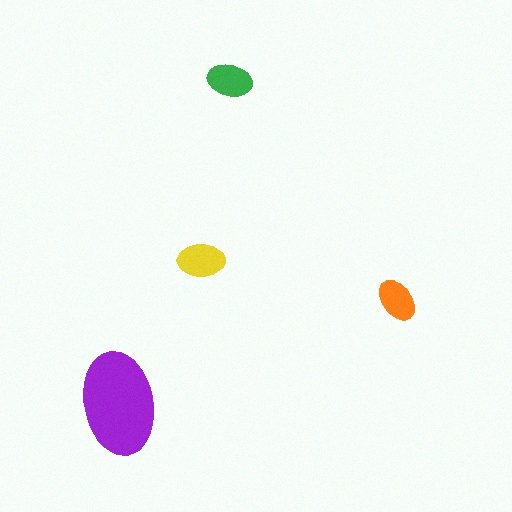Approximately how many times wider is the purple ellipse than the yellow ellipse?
About 2 times wider.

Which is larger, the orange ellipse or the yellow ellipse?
The yellow one.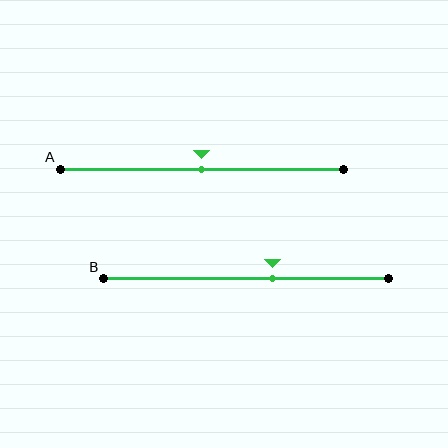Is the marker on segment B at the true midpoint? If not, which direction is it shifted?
No, the marker on segment B is shifted to the right by about 9% of the segment length.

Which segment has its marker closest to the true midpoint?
Segment A has its marker closest to the true midpoint.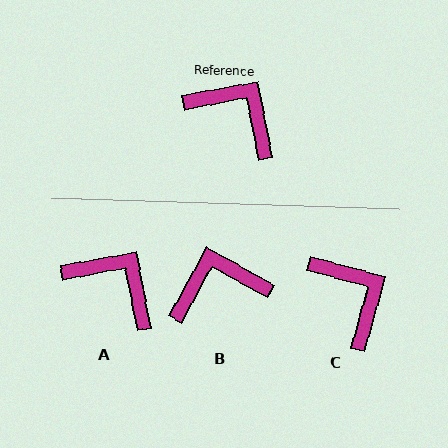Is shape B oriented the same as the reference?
No, it is off by about 50 degrees.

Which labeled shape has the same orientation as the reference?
A.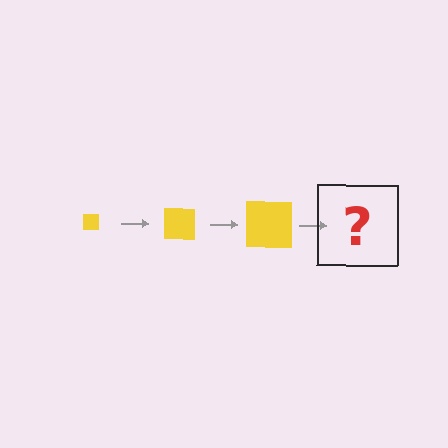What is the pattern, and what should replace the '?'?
The pattern is that the square gets progressively larger each step. The '?' should be a yellow square, larger than the previous one.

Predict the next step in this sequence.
The next step is a yellow square, larger than the previous one.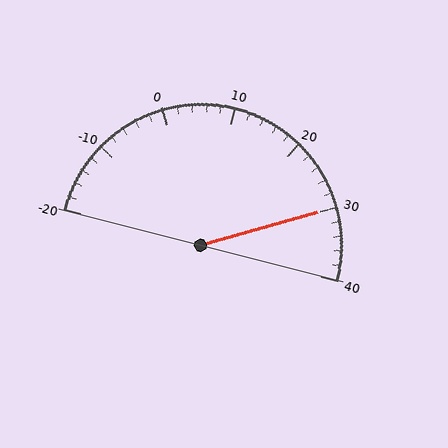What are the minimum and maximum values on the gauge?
The gauge ranges from -20 to 40.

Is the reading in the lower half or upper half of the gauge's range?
The reading is in the upper half of the range (-20 to 40).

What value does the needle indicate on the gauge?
The needle indicates approximately 30.